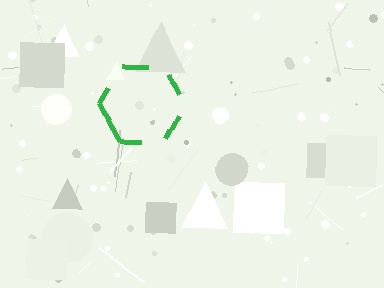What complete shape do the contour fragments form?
The contour fragments form a hexagon.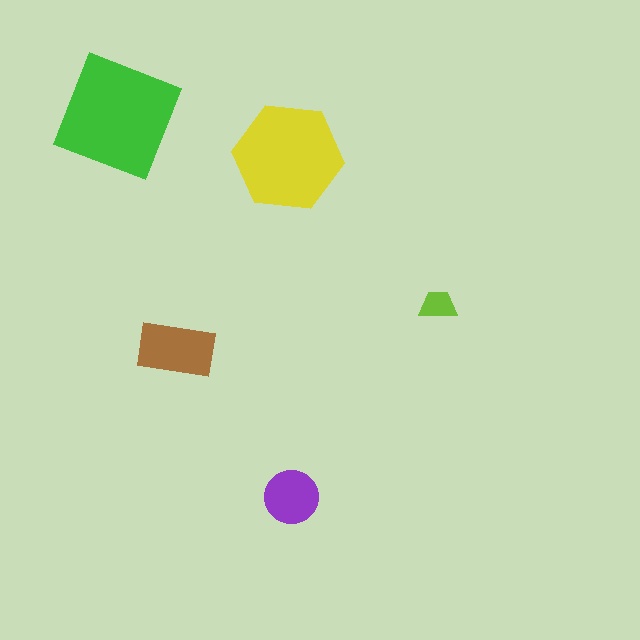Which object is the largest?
The green square.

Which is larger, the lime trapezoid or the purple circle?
The purple circle.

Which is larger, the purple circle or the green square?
The green square.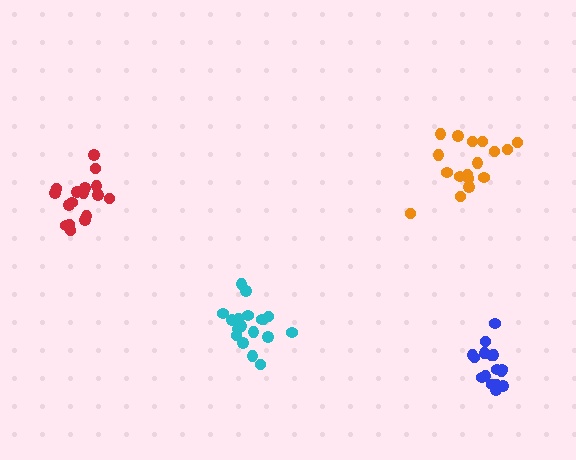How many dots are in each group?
Group 1: 18 dots, Group 2: 17 dots, Group 3: 16 dots, Group 4: 17 dots (68 total).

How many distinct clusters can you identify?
There are 4 distinct clusters.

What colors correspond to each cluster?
The clusters are colored: cyan, red, blue, orange.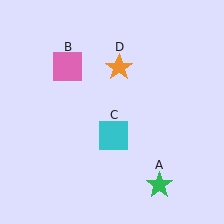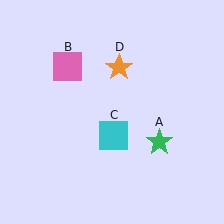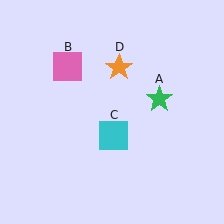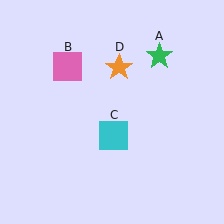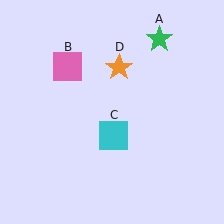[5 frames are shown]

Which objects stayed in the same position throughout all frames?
Pink square (object B) and cyan square (object C) and orange star (object D) remained stationary.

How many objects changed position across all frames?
1 object changed position: green star (object A).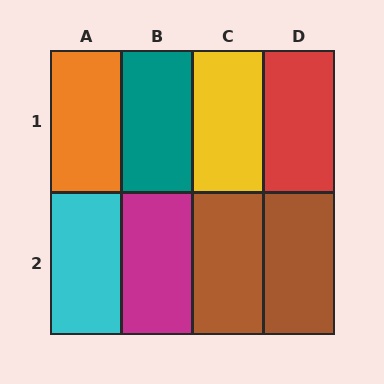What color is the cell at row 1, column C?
Yellow.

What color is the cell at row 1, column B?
Teal.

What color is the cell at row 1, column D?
Red.